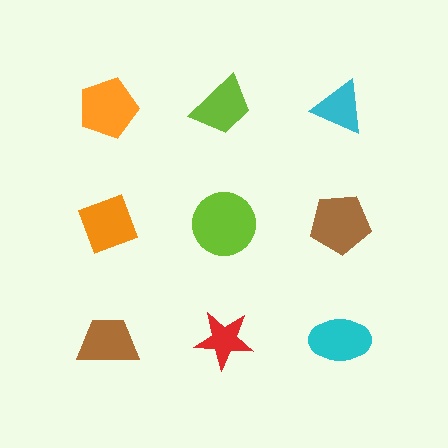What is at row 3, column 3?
A cyan ellipse.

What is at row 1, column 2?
A lime trapezoid.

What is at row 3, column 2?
A red star.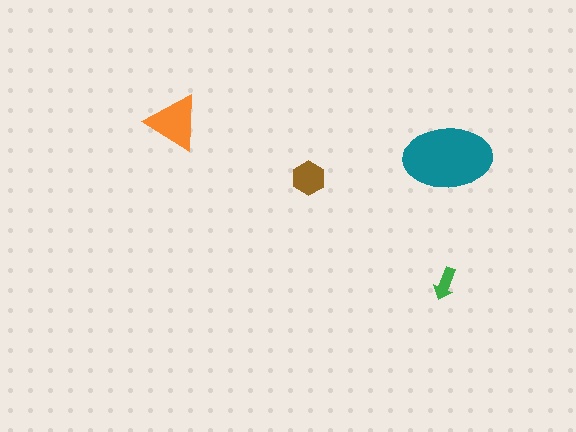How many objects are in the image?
There are 4 objects in the image.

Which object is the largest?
The teal ellipse.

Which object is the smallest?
The green arrow.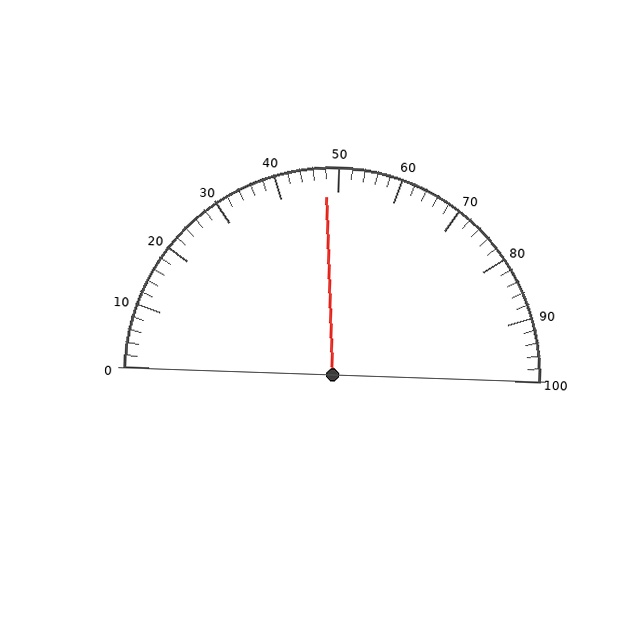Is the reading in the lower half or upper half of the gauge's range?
The reading is in the lower half of the range (0 to 100).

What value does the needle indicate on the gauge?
The needle indicates approximately 48.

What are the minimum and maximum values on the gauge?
The gauge ranges from 0 to 100.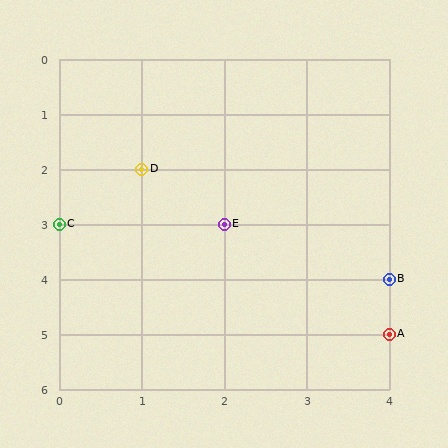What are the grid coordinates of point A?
Point A is at grid coordinates (4, 5).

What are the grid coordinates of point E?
Point E is at grid coordinates (2, 3).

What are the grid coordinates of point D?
Point D is at grid coordinates (1, 2).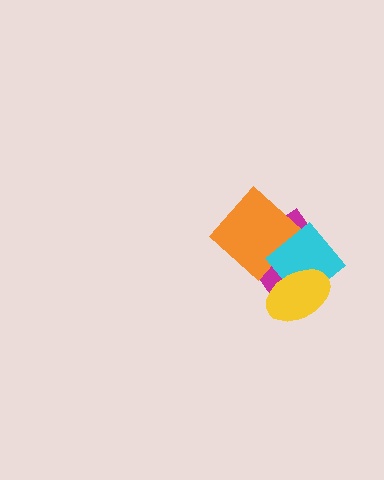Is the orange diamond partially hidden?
Yes, it is partially covered by another shape.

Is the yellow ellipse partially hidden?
No, no other shape covers it.